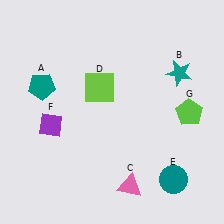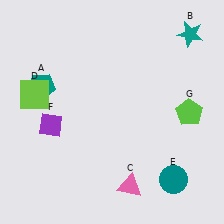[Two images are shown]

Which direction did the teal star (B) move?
The teal star (B) moved up.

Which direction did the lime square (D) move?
The lime square (D) moved left.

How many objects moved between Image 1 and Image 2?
2 objects moved between the two images.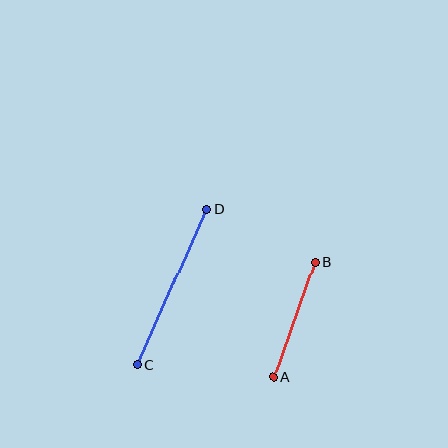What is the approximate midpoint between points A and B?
The midpoint is at approximately (294, 319) pixels.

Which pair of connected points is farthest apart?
Points C and D are farthest apart.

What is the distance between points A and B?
The distance is approximately 121 pixels.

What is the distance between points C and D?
The distance is approximately 171 pixels.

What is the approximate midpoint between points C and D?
The midpoint is at approximately (172, 287) pixels.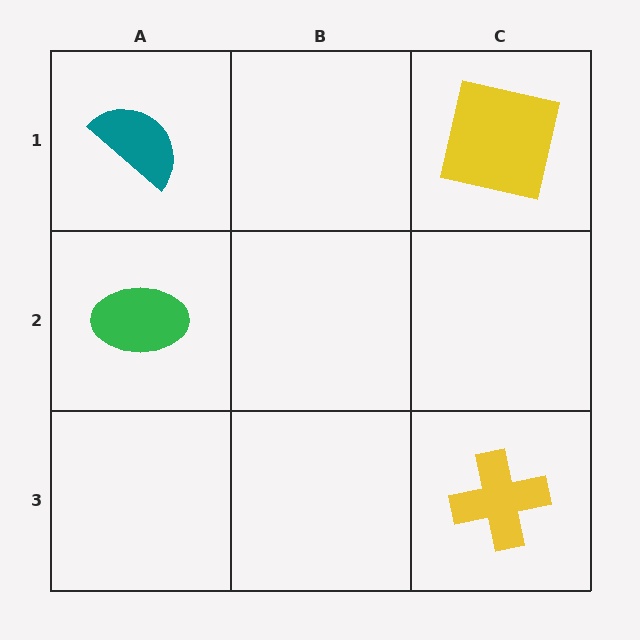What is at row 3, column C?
A yellow cross.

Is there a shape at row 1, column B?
No, that cell is empty.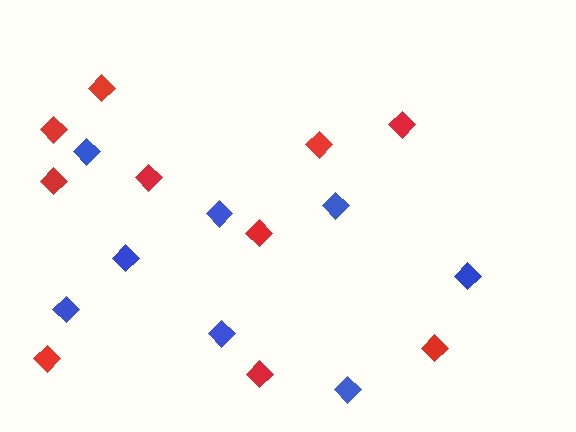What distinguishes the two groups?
There are 2 groups: one group of blue diamonds (8) and one group of red diamonds (10).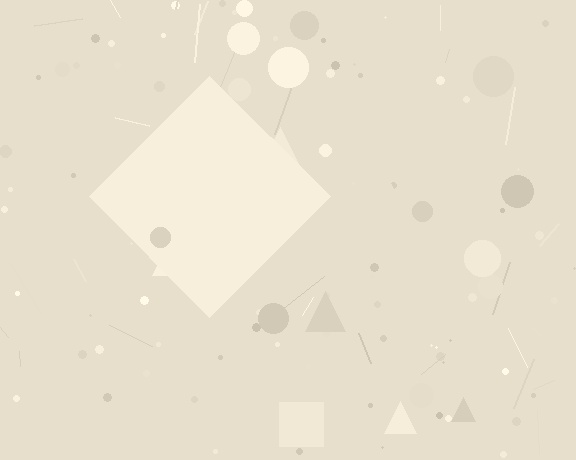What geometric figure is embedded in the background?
A diamond is embedded in the background.